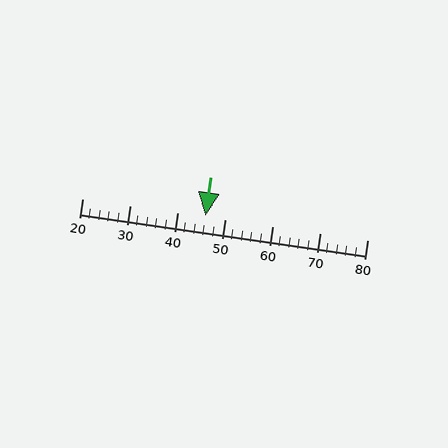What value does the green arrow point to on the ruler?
The green arrow points to approximately 46.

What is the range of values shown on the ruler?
The ruler shows values from 20 to 80.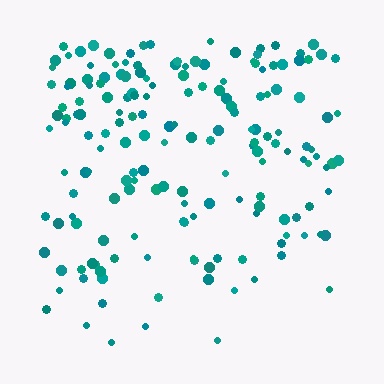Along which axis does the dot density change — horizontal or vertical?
Vertical.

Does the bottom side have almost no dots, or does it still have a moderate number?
Still a moderate number, just noticeably fewer than the top.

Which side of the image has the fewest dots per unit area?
The bottom.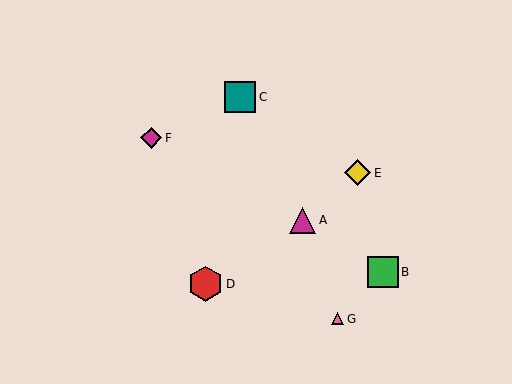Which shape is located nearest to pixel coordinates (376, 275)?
The green square (labeled B) at (383, 272) is nearest to that location.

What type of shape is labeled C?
Shape C is a teal square.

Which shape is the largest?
The red hexagon (labeled D) is the largest.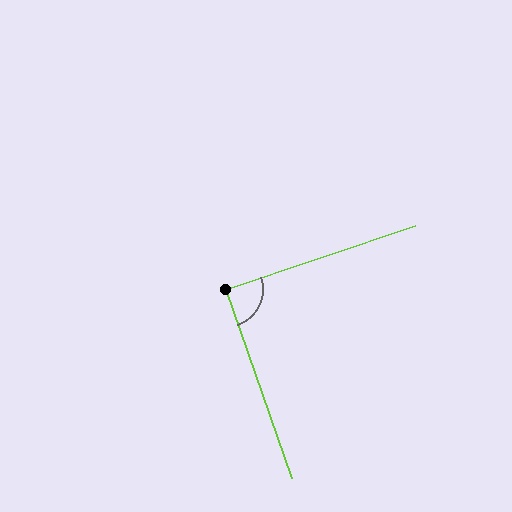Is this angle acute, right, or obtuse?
It is approximately a right angle.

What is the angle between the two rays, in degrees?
Approximately 89 degrees.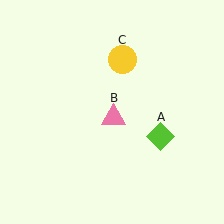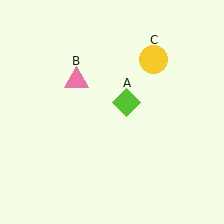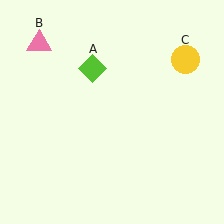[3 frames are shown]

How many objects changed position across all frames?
3 objects changed position: lime diamond (object A), pink triangle (object B), yellow circle (object C).